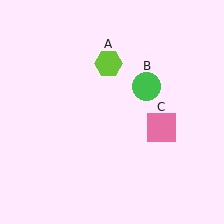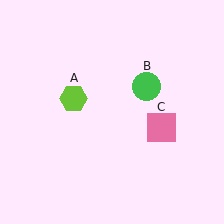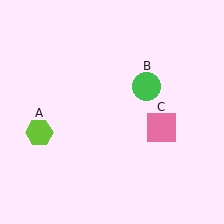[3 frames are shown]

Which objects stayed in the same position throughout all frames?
Green circle (object B) and pink square (object C) remained stationary.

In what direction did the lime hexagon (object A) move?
The lime hexagon (object A) moved down and to the left.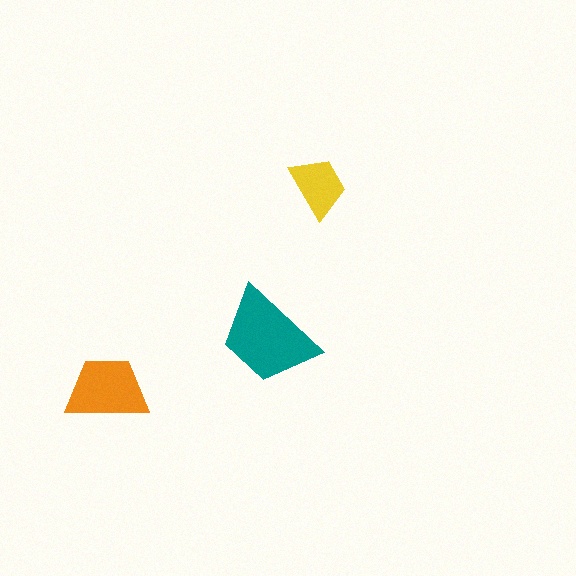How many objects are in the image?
There are 3 objects in the image.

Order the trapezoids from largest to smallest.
the teal one, the orange one, the yellow one.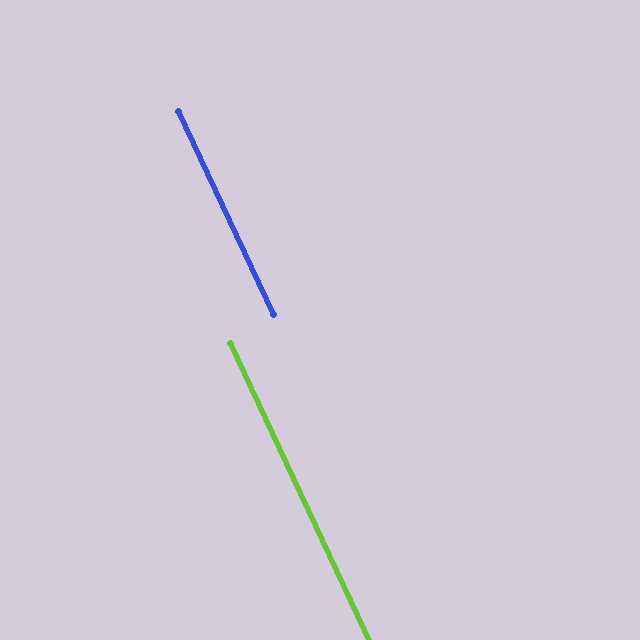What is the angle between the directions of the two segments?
Approximately 0 degrees.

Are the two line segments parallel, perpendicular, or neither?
Parallel — their directions differ by only 0.3°.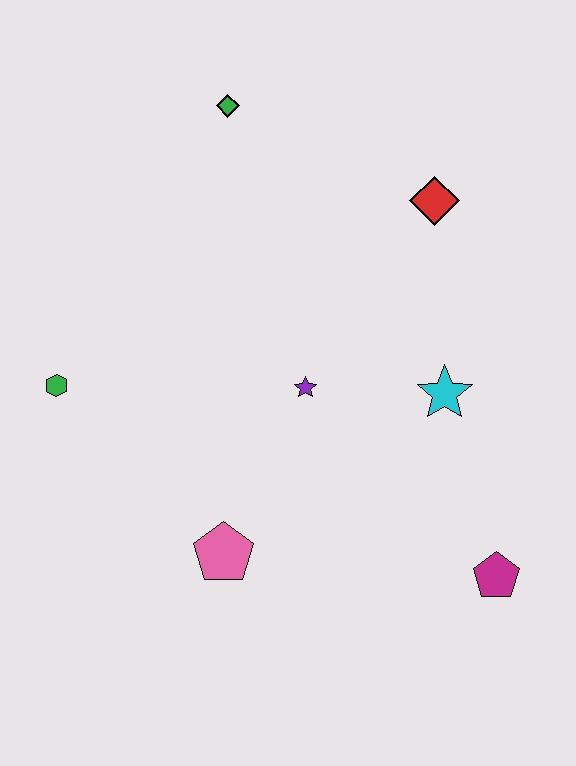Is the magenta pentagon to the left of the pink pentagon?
No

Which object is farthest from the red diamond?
The green hexagon is farthest from the red diamond.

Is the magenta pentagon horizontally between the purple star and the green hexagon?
No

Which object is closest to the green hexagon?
The pink pentagon is closest to the green hexagon.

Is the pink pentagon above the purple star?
No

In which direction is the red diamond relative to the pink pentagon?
The red diamond is above the pink pentagon.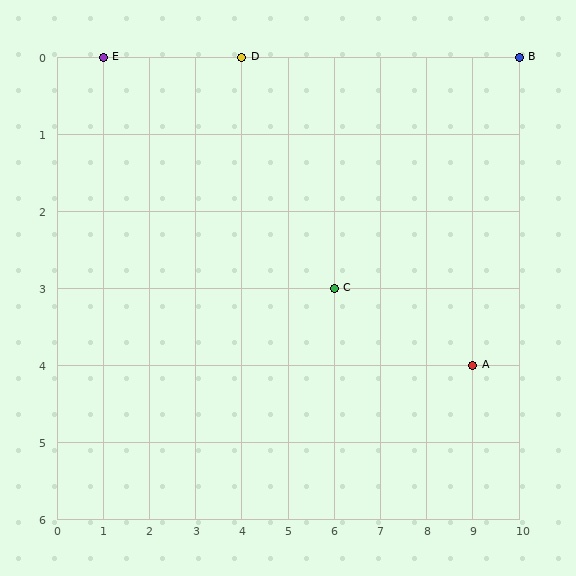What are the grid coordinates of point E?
Point E is at grid coordinates (1, 0).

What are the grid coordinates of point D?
Point D is at grid coordinates (4, 0).